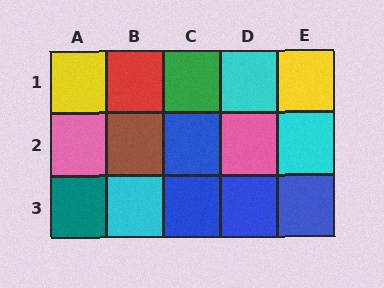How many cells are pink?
2 cells are pink.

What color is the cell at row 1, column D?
Cyan.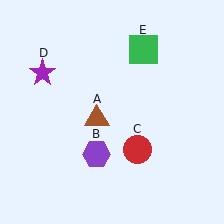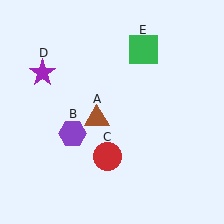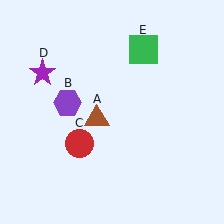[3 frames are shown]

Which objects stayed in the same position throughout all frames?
Brown triangle (object A) and purple star (object D) and green square (object E) remained stationary.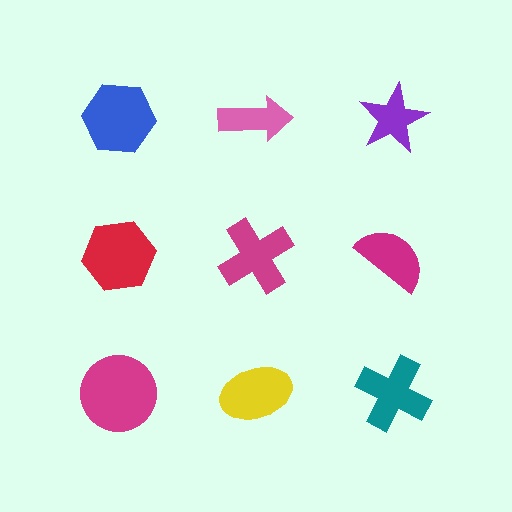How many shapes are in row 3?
3 shapes.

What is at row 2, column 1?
A red hexagon.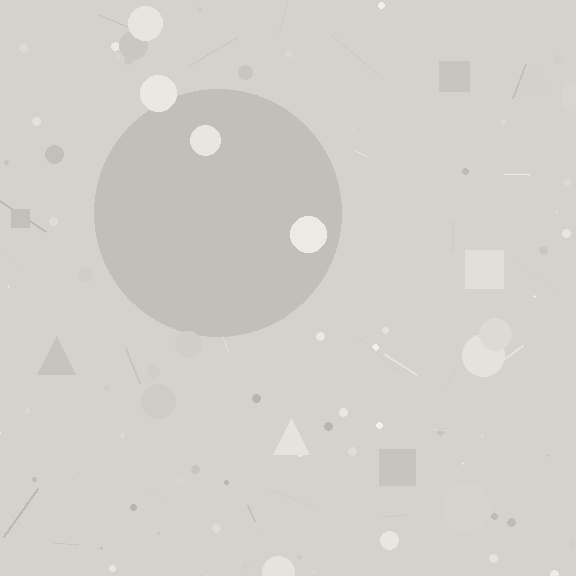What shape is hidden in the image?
A circle is hidden in the image.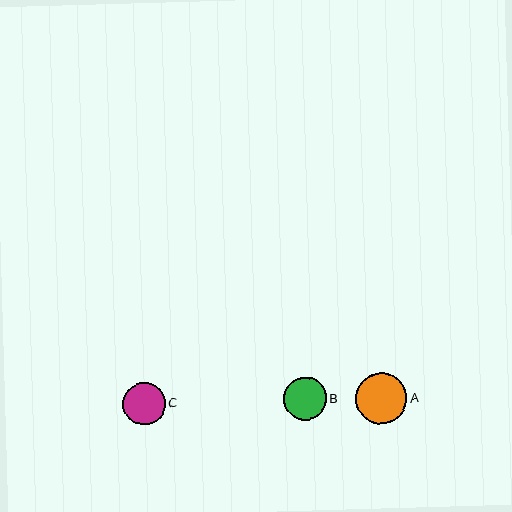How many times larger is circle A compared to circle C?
Circle A is approximately 1.2 times the size of circle C.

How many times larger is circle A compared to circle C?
Circle A is approximately 1.2 times the size of circle C.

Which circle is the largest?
Circle A is the largest with a size of approximately 51 pixels.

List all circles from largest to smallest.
From largest to smallest: A, B, C.